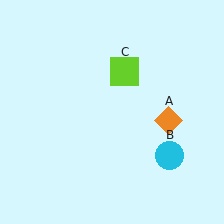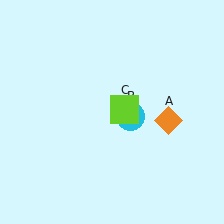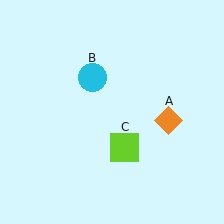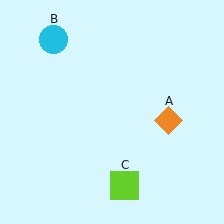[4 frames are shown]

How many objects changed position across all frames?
2 objects changed position: cyan circle (object B), lime square (object C).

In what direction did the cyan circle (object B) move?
The cyan circle (object B) moved up and to the left.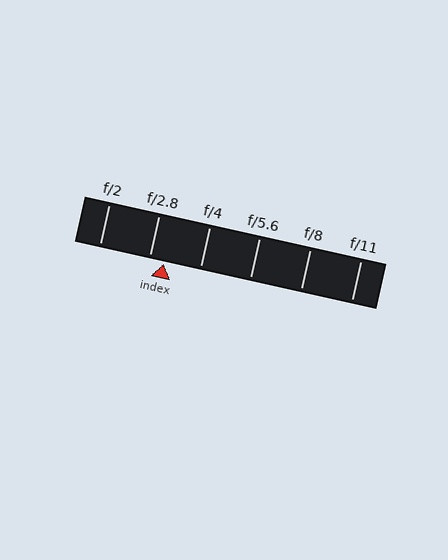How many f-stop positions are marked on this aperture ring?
There are 6 f-stop positions marked.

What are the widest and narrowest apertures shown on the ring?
The widest aperture shown is f/2 and the narrowest is f/11.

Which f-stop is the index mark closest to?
The index mark is closest to f/2.8.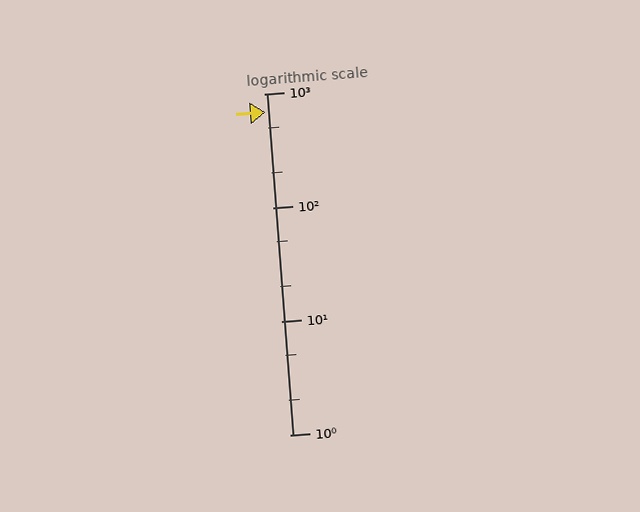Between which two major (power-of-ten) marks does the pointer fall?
The pointer is between 100 and 1000.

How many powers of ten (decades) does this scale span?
The scale spans 3 decades, from 1 to 1000.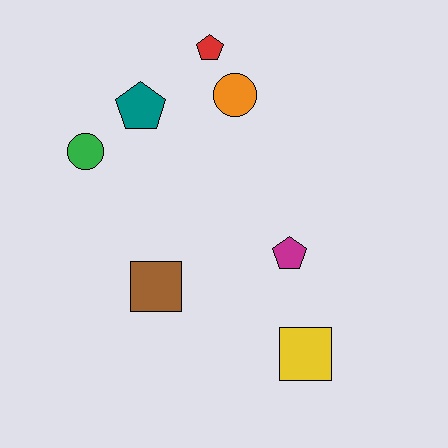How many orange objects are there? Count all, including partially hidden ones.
There is 1 orange object.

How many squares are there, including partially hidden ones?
There are 2 squares.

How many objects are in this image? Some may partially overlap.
There are 7 objects.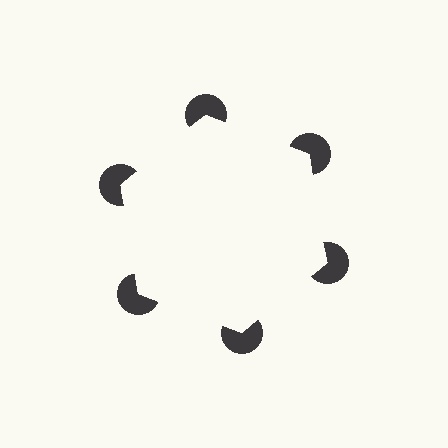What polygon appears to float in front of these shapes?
An illusory hexagon — its edges are inferred from the aligned wedge cuts in the pac-man discs, not physically drawn.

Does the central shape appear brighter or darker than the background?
It typically appears slightly brighter than the background, even though no actual brightness change is drawn.